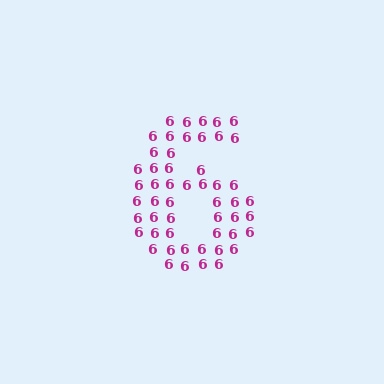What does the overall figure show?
The overall figure shows the digit 6.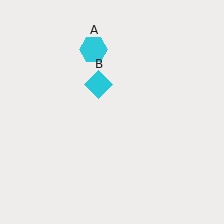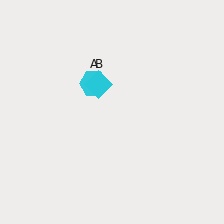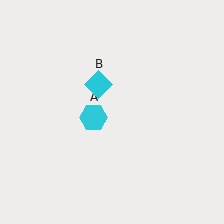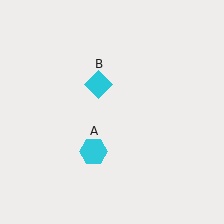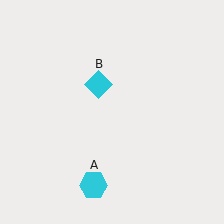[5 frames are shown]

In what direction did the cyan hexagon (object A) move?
The cyan hexagon (object A) moved down.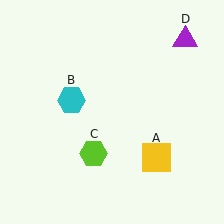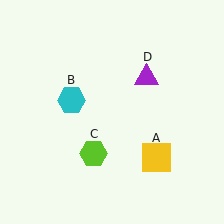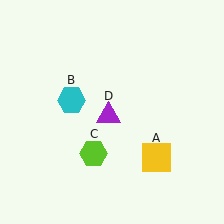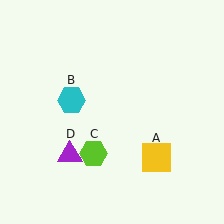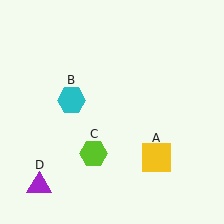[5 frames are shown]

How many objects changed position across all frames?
1 object changed position: purple triangle (object D).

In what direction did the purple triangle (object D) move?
The purple triangle (object D) moved down and to the left.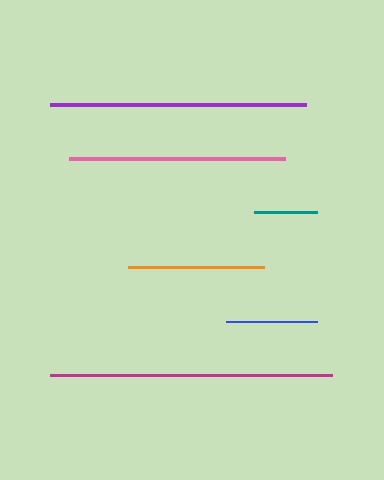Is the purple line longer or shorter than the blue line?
The purple line is longer than the blue line.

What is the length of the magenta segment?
The magenta segment is approximately 282 pixels long.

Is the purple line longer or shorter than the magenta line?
The magenta line is longer than the purple line.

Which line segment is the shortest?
The teal line is the shortest at approximately 63 pixels.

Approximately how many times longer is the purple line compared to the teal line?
The purple line is approximately 4.1 times the length of the teal line.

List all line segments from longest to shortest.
From longest to shortest: magenta, purple, pink, orange, blue, teal.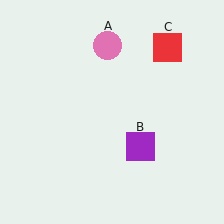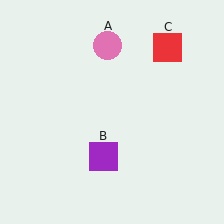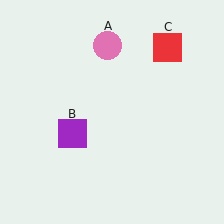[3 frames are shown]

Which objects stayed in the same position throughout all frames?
Pink circle (object A) and red square (object C) remained stationary.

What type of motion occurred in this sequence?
The purple square (object B) rotated clockwise around the center of the scene.